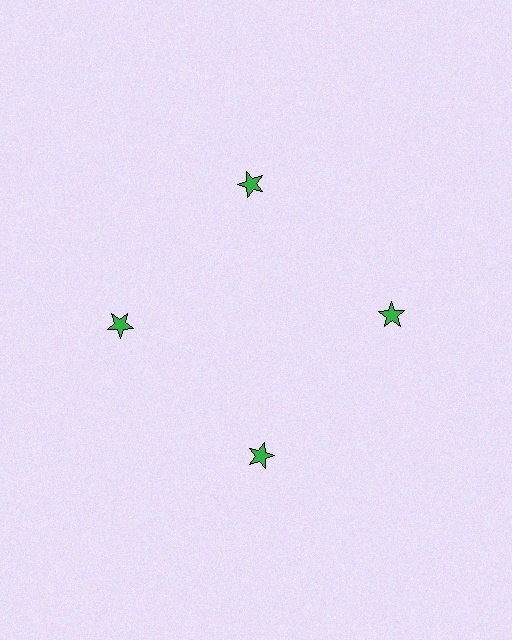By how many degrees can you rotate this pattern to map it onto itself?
The pattern maps onto itself every 90 degrees of rotation.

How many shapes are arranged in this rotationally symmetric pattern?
There are 4 shapes, arranged in 4 groups of 1.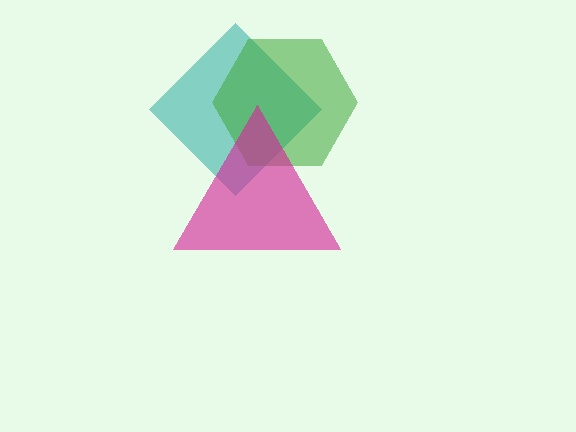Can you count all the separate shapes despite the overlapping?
Yes, there are 3 separate shapes.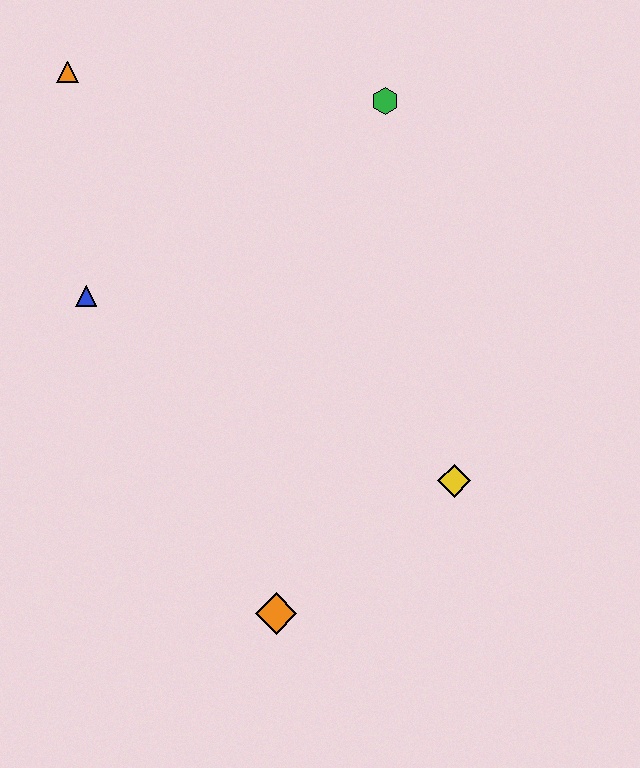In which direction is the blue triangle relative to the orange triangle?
The blue triangle is below the orange triangle.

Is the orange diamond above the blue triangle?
No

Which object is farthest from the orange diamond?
The orange triangle is farthest from the orange diamond.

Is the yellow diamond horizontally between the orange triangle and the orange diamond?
No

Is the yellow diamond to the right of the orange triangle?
Yes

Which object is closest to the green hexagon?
The orange triangle is closest to the green hexagon.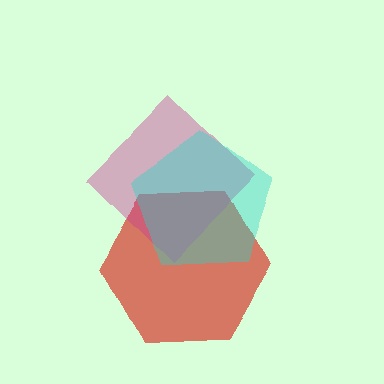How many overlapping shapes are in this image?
There are 3 overlapping shapes in the image.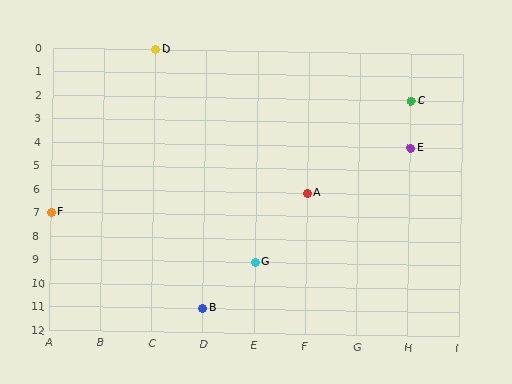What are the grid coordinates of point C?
Point C is at grid coordinates (H, 2).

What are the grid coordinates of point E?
Point E is at grid coordinates (H, 4).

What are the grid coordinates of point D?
Point D is at grid coordinates (C, 0).